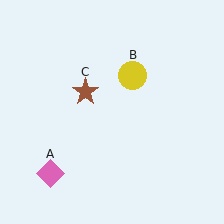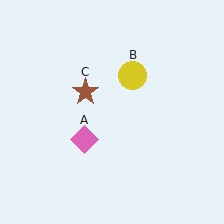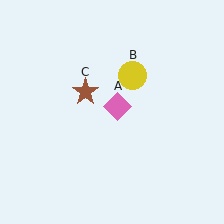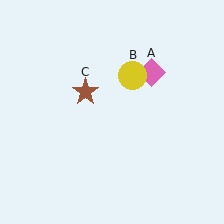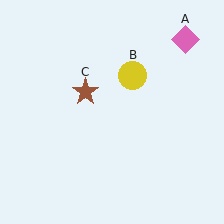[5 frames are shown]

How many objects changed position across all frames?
1 object changed position: pink diamond (object A).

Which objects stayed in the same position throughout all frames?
Yellow circle (object B) and brown star (object C) remained stationary.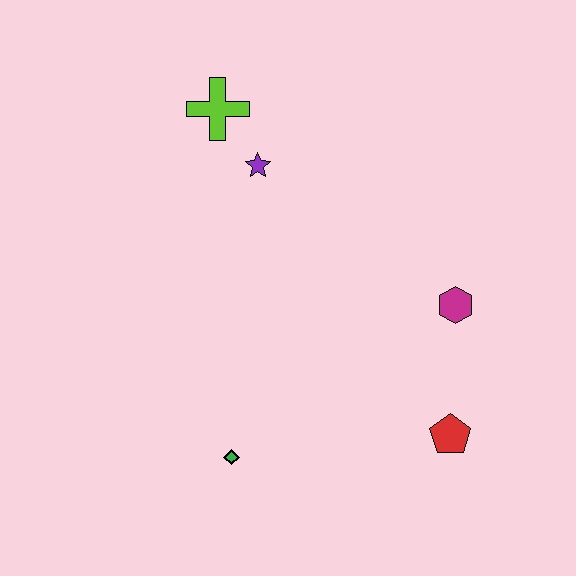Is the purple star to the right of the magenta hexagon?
No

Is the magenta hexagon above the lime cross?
No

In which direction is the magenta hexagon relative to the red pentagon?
The magenta hexagon is above the red pentagon.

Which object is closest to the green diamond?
The red pentagon is closest to the green diamond.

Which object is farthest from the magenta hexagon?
The lime cross is farthest from the magenta hexagon.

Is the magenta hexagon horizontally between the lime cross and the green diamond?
No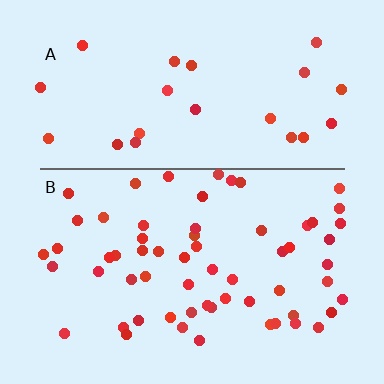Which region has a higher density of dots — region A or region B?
B (the bottom).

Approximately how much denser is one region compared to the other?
Approximately 2.5× — region B over region A.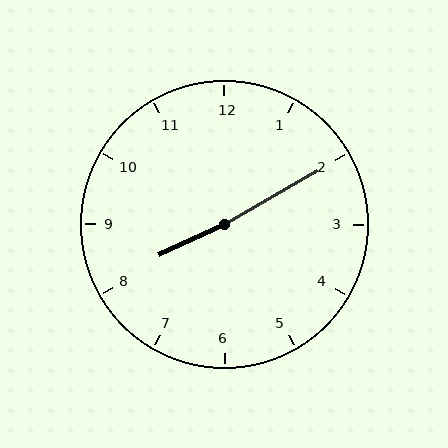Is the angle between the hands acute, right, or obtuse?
It is obtuse.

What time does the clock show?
8:10.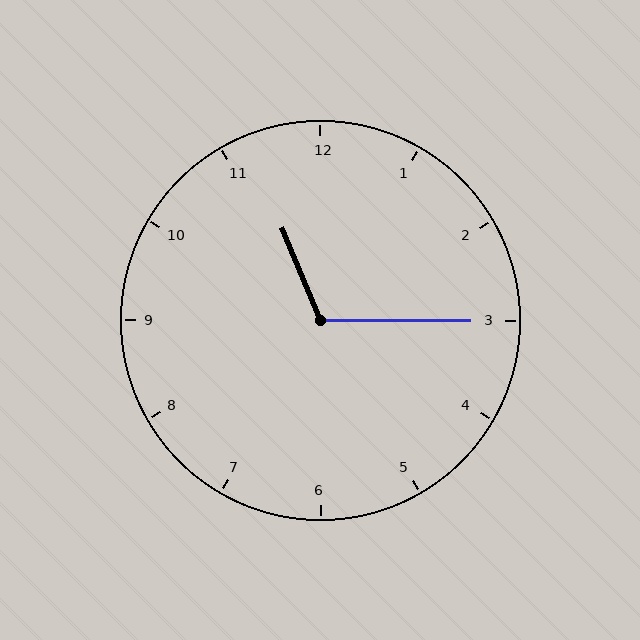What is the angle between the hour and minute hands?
Approximately 112 degrees.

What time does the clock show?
11:15.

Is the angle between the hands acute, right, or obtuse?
It is obtuse.